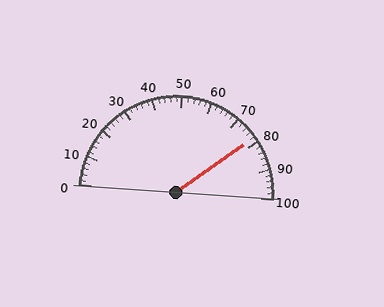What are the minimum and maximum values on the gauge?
The gauge ranges from 0 to 100.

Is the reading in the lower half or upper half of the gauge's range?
The reading is in the upper half of the range (0 to 100).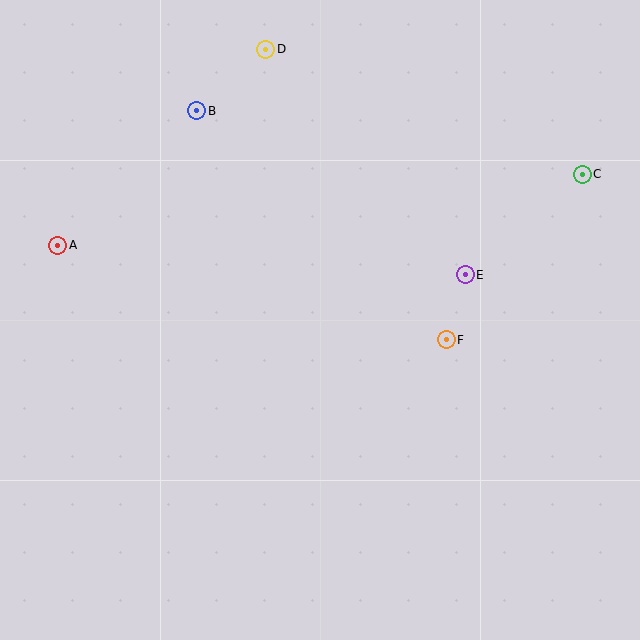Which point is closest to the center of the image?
Point F at (446, 340) is closest to the center.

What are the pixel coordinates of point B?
Point B is at (197, 111).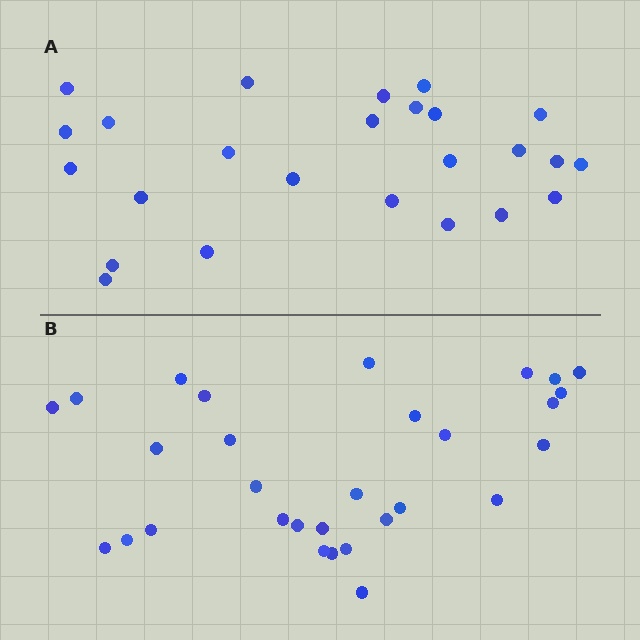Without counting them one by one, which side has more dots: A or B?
Region B (the bottom region) has more dots.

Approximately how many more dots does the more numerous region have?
Region B has about 5 more dots than region A.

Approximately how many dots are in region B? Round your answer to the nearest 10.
About 30 dots.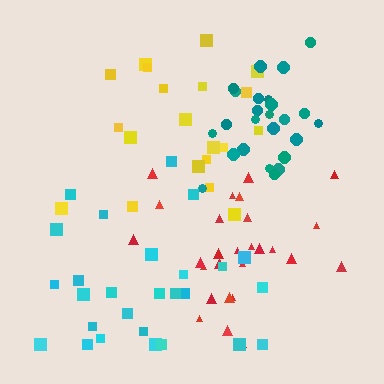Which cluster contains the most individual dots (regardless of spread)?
Red (28).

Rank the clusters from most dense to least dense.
teal, red, cyan, yellow.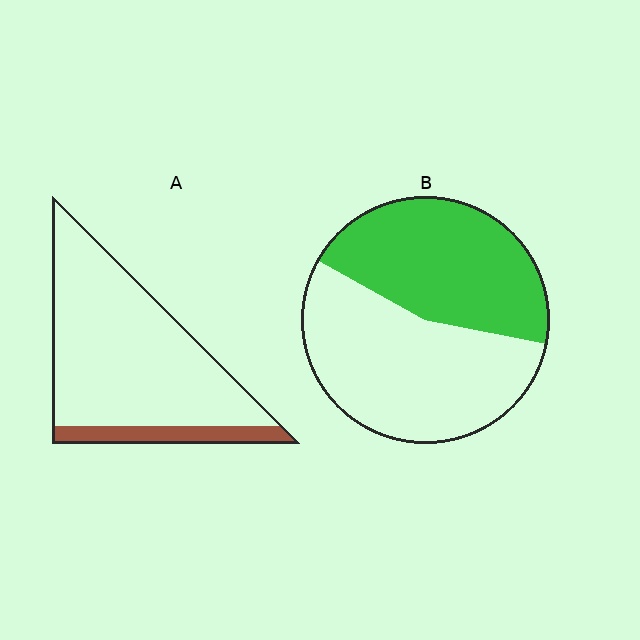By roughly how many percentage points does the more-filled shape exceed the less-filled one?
By roughly 30 percentage points (B over A).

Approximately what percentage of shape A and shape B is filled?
A is approximately 15% and B is approximately 45%.